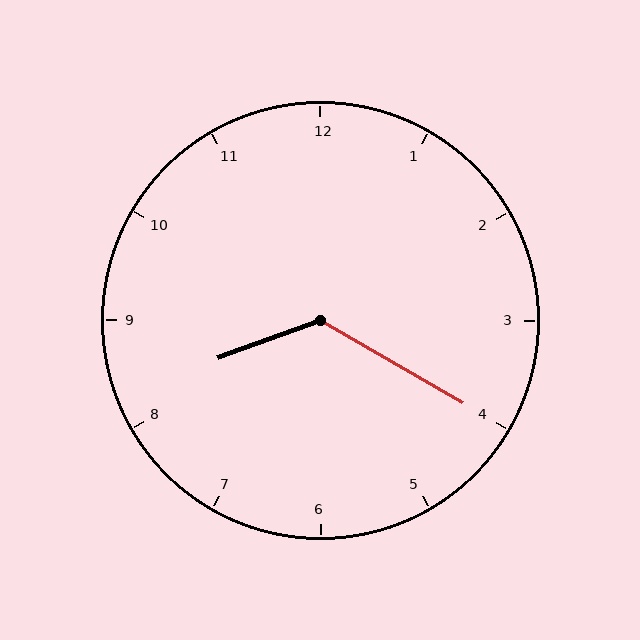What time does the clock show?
8:20.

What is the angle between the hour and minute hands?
Approximately 130 degrees.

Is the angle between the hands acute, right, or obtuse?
It is obtuse.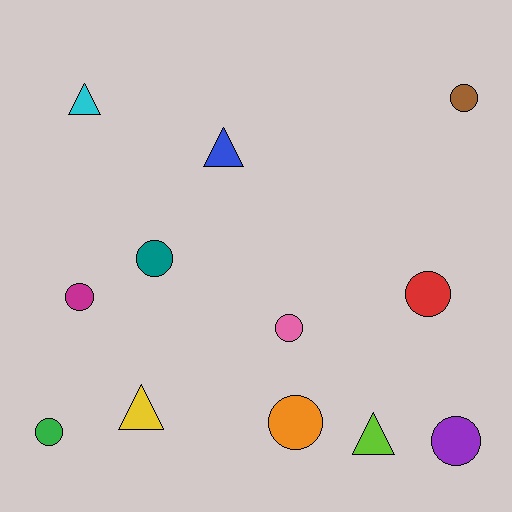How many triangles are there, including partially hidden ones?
There are 4 triangles.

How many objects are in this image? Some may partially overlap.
There are 12 objects.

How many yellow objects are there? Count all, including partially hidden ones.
There is 1 yellow object.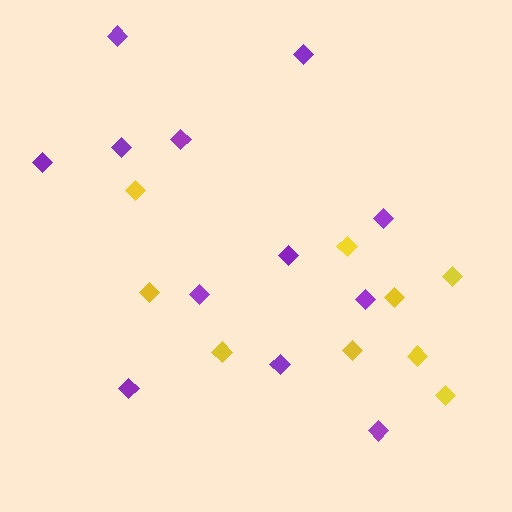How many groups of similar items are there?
There are 2 groups: one group of purple diamonds (12) and one group of yellow diamonds (9).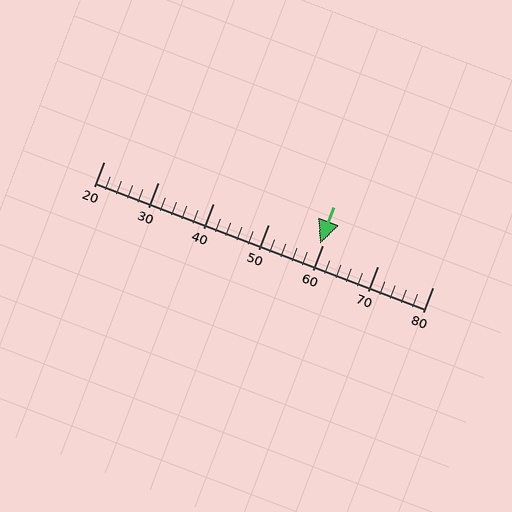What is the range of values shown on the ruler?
The ruler shows values from 20 to 80.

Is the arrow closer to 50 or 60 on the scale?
The arrow is closer to 60.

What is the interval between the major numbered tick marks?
The major tick marks are spaced 10 units apart.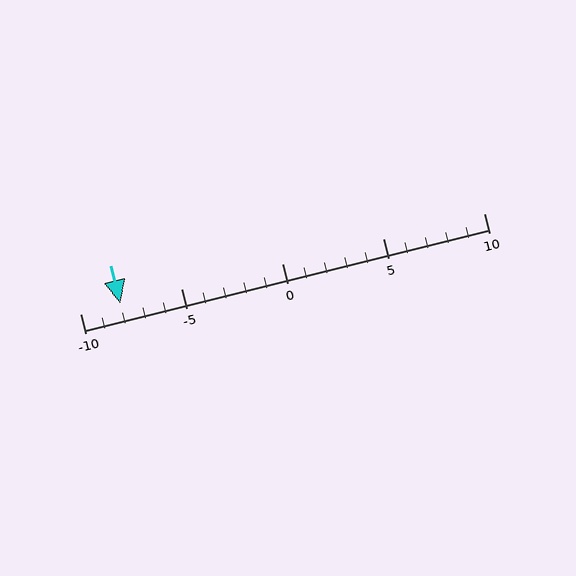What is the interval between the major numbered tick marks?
The major tick marks are spaced 5 units apart.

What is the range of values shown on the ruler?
The ruler shows values from -10 to 10.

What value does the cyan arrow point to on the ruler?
The cyan arrow points to approximately -8.